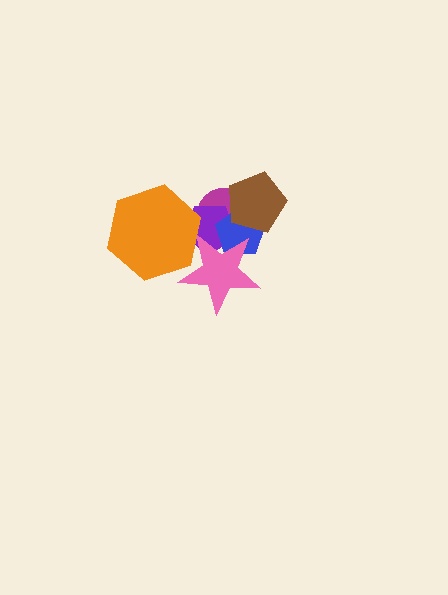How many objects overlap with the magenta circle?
4 objects overlap with the magenta circle.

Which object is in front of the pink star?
The orange hexagon is in front of the pink star.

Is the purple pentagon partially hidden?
Yes, it is partially covered by another shape.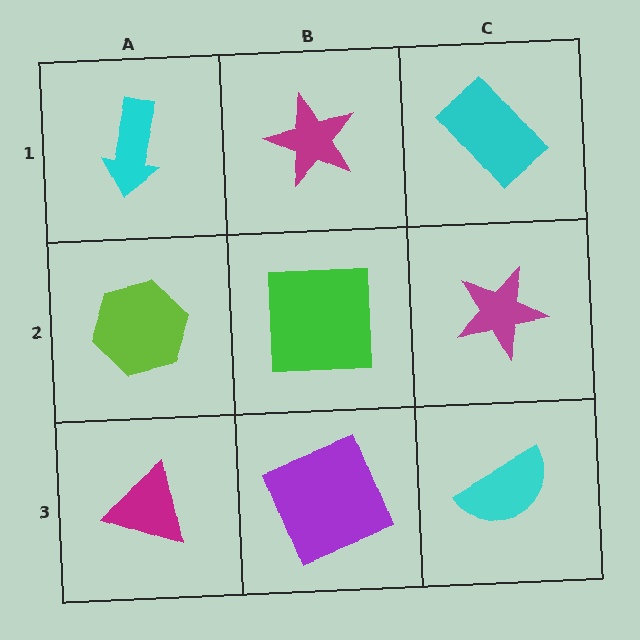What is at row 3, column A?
A magenta triangle.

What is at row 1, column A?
A cyan arrow.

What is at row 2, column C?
A magenta star.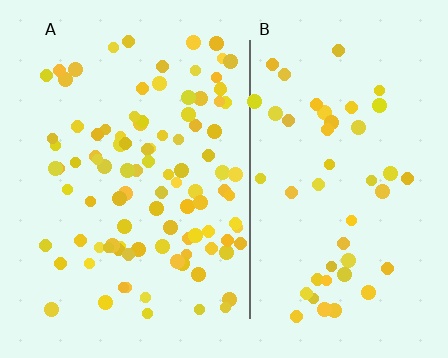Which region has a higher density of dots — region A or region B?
A (the left).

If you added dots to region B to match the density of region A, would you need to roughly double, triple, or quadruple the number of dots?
Approximately double.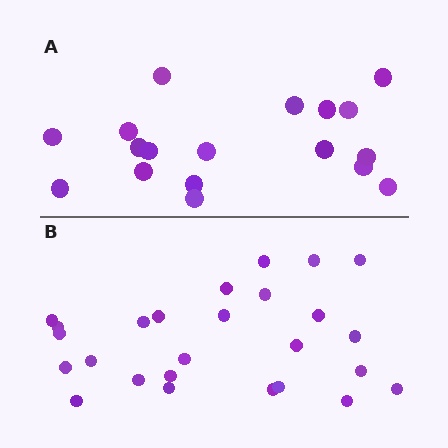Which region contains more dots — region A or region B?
Region B (the bottom region) has more dots.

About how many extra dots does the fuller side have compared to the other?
Region B has roughly 8 or so more dots than region A.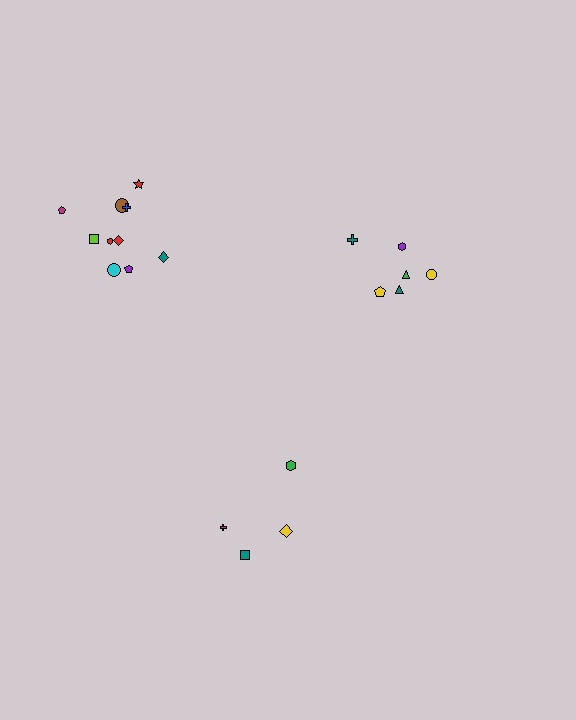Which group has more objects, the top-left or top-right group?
The top-left group.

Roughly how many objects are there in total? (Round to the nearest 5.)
Roughly 20 objects in total.